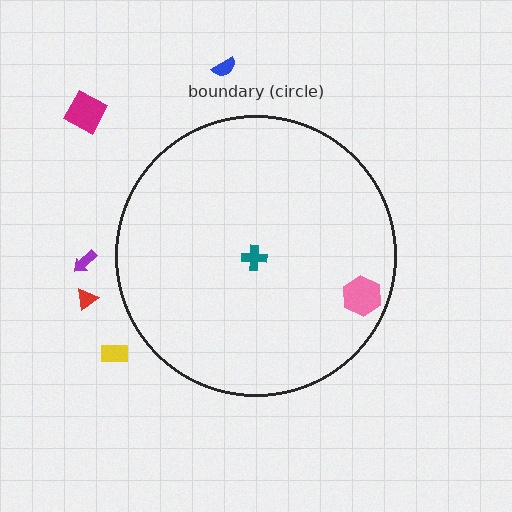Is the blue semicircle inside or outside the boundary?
Outside.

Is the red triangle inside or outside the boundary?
Outside.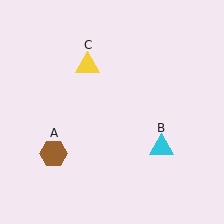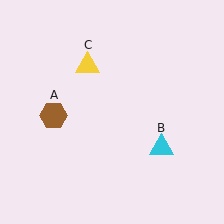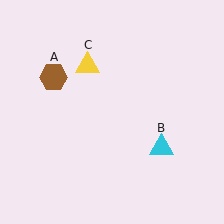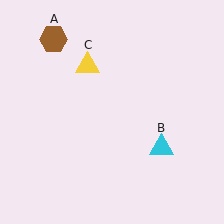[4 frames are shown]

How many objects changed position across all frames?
1 object changed position: brown hexagon (object A).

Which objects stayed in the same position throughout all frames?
Cyan triangle (object B) and yellow triangle (object C) remained stationary.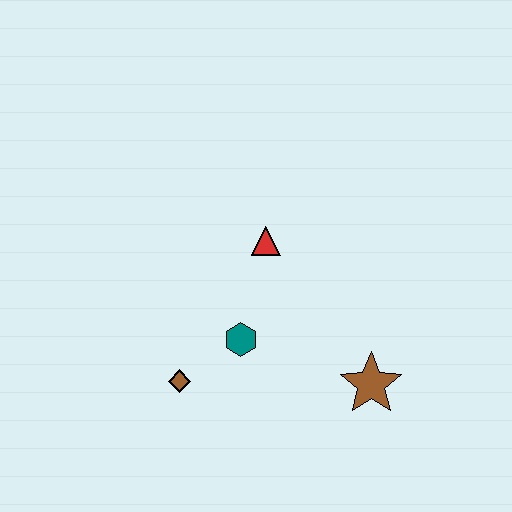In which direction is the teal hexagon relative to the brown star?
The teal hexagon is to the left of the brown star.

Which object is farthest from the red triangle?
The brown star is farthest from the red triangle.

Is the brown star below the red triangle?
Yes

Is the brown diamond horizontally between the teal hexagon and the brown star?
No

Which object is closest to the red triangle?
The teal hexagon is closest to the red triangle.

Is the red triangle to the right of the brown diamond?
Yes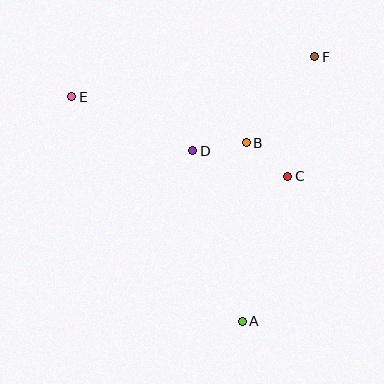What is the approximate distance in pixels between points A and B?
The distance between A and B is approximately 179 pixels.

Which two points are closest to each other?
Points B and C are closest to each other.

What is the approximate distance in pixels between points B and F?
The distance between B and F is approximately 110 pixels.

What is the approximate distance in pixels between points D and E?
The distance between D and E is approximately 132 pixels.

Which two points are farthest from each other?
Points A and E are farthest from each other.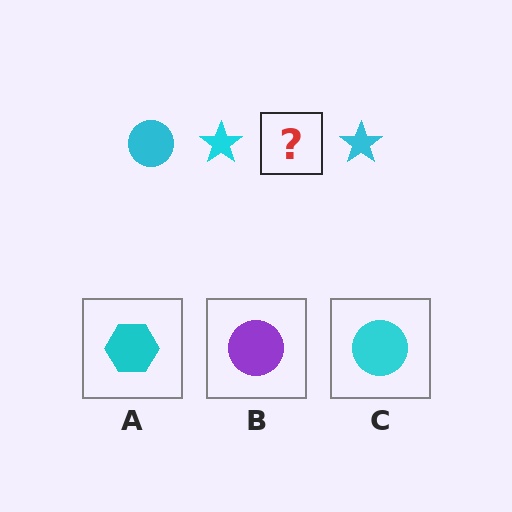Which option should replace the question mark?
Option C.